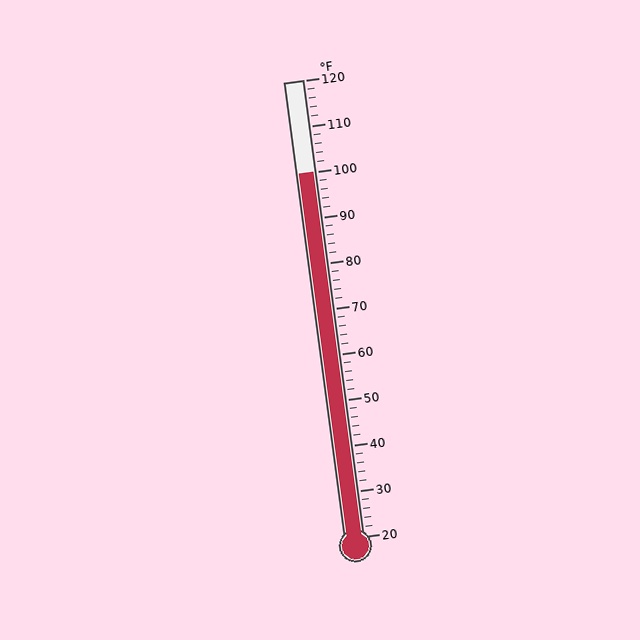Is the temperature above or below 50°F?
The temperature is above 50°F.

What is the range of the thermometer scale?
The thermometer scale ranges from 20°F to 120°F.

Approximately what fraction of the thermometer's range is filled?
The thermometer is filled to approximately 80% of its range.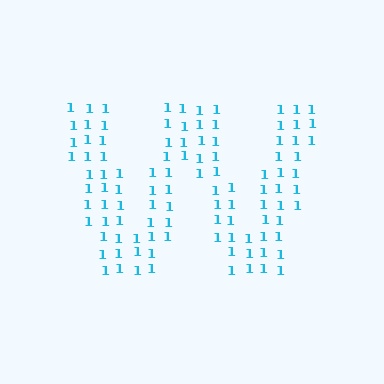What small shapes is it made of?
It is made of small digit 1's.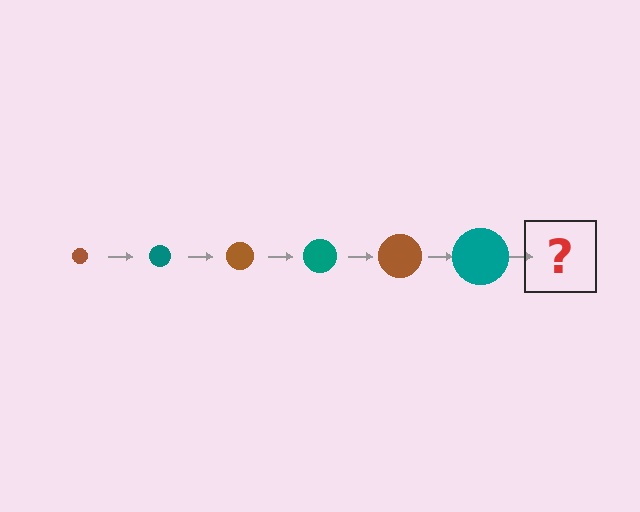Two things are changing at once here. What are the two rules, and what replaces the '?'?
The two rules are that the circle grows larger each step and the color cycles through brown and teal. The '?' should be a brown circle, larger than the previous one.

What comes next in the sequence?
The next element should be a brown circle, larger than the previous one.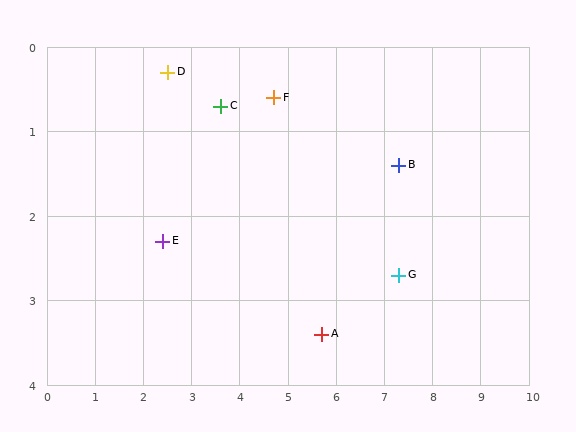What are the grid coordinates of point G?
Point G is at approximately (7.3, 2.7).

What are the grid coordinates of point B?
Point B is at approximately (7.3, 1.4).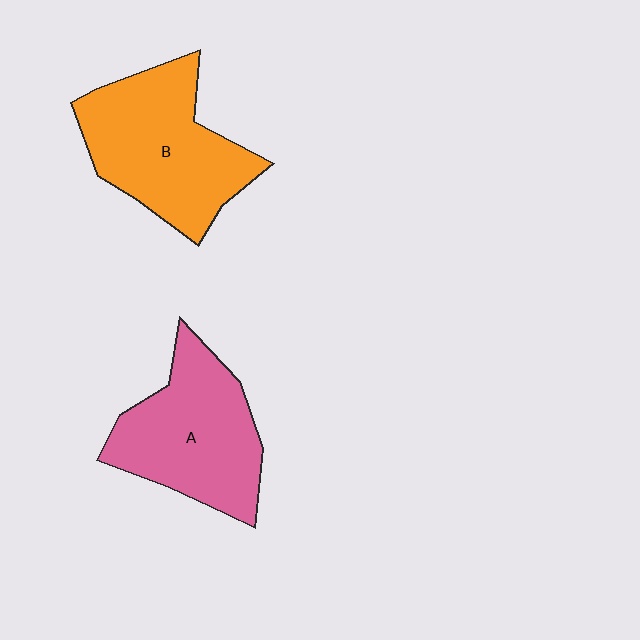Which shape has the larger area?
Shape B (orange).